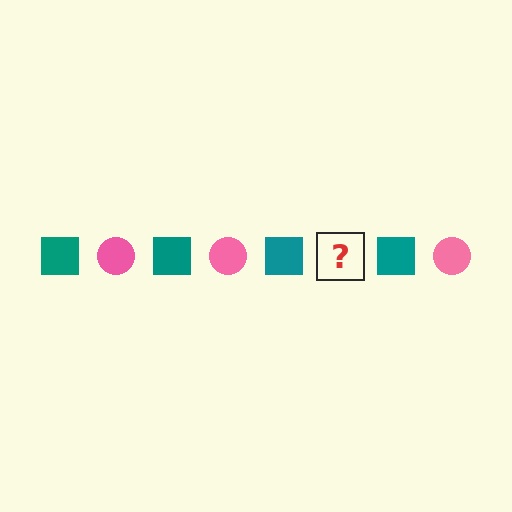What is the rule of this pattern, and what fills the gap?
The rule is that the pattern alternates between teal square and pink circle. The gap should be filled with a pink circle.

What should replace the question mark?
The question mark should be replaced with a pink circle.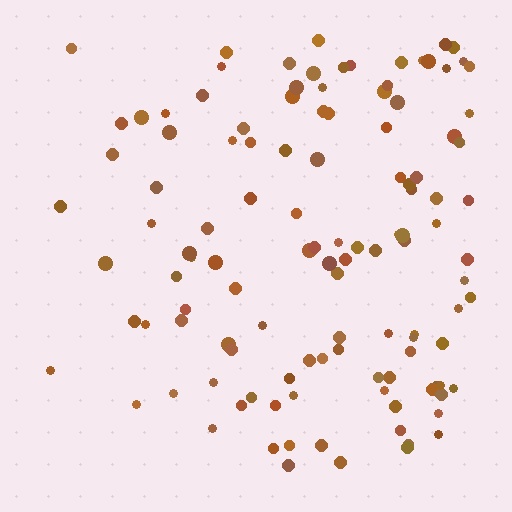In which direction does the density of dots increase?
From left to right, with the right side densest.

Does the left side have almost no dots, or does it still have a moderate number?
Still a moderate number, just noticeably fewer than the right.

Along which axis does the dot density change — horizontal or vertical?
Horizontal.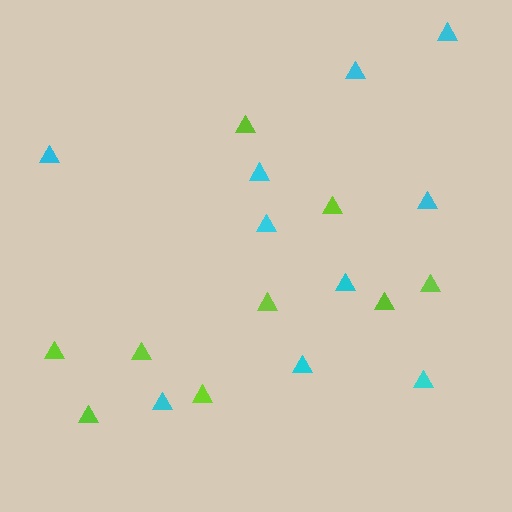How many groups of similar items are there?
There are 2 groups: one group of lime triangles (9) and one group of cyan triangles (10).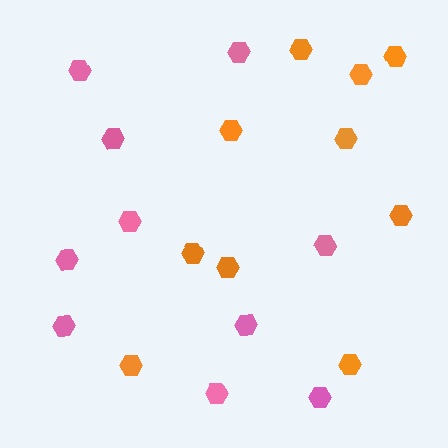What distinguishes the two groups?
There are 2 groups: one group of orange hexagons (10) and one group of pink hexagons (10).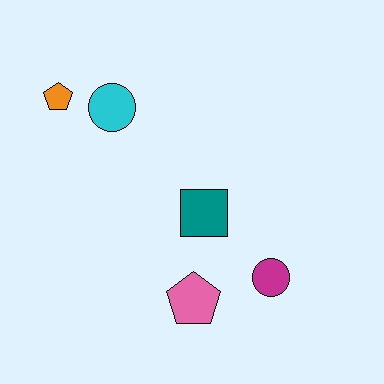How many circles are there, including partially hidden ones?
There are 2 circles.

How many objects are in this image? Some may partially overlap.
There are 5 objects.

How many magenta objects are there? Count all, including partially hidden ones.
There is 1 magenta object.